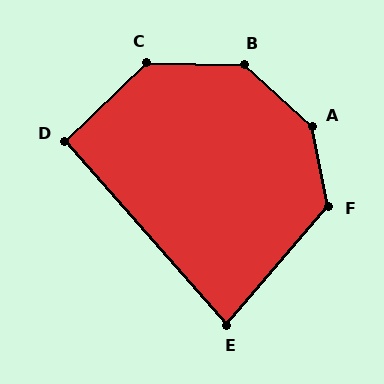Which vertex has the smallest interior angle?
E, at approximately 82 degrees.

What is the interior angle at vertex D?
Approximately 93 degrees (approximately right).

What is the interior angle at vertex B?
Approximately 139 degrees (obtuse).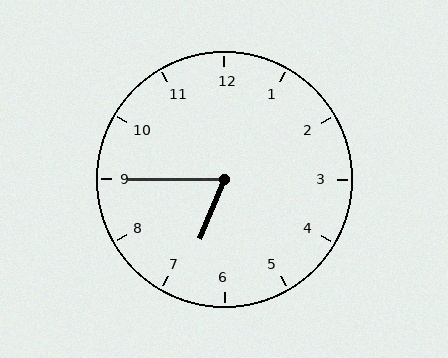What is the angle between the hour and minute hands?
Approximately 68 degrees.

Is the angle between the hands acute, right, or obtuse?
It is acute.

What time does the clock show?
6:45.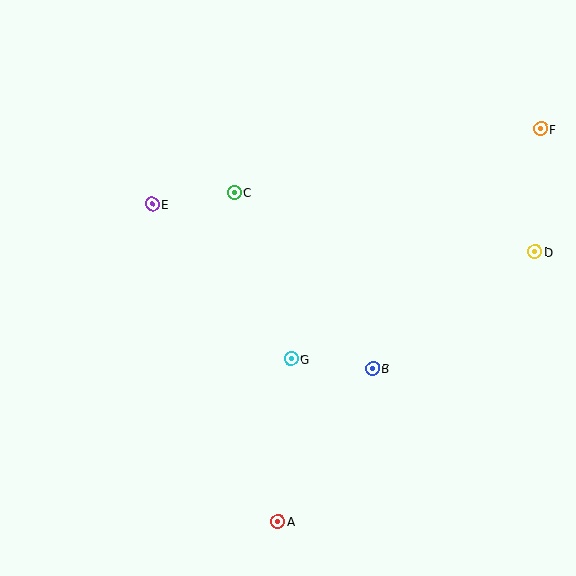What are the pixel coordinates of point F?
Point F is at (541, 129).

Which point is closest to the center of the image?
Point G at (291, 359) is closest to the center.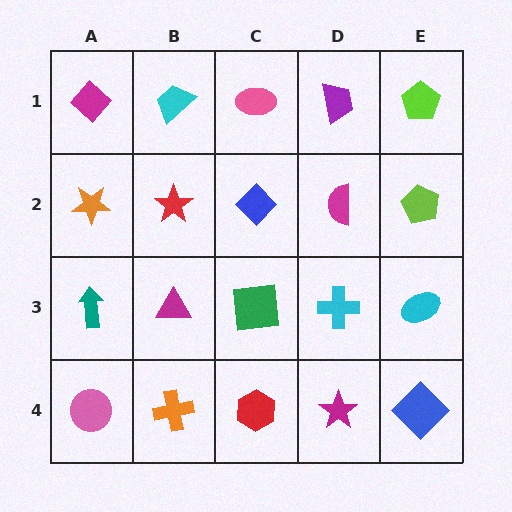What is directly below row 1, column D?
A magenta semicircle.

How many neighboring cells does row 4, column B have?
3.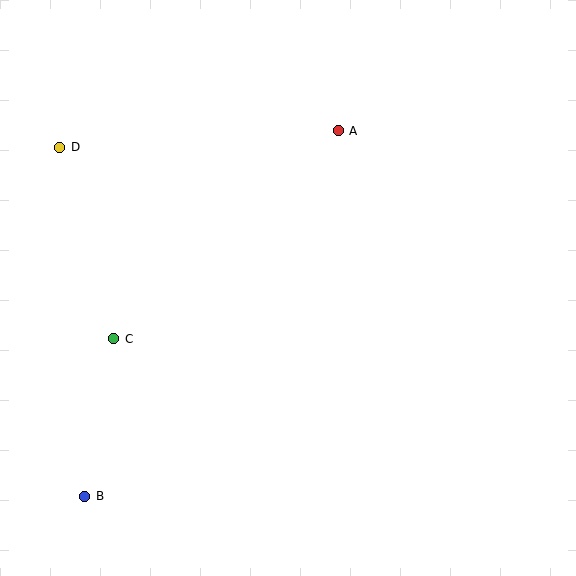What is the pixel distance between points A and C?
The distance between A and C is 306 pixels.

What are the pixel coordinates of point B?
Point B is at (85, 496).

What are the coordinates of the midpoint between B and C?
The midpoint between B and C is at (99, 417).